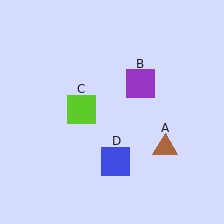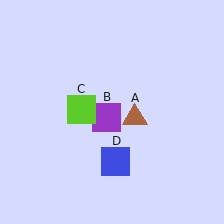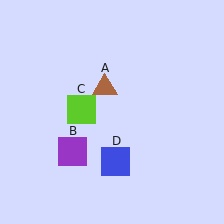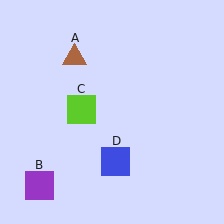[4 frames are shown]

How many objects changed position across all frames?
2 objects changed position: brown triangle (object A), purple square (object B).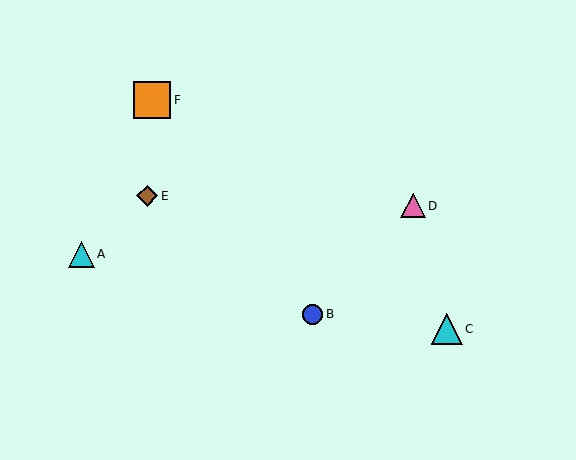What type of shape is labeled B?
Shape B is a blue circle.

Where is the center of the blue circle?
The center of the blue circle is at (312, 314).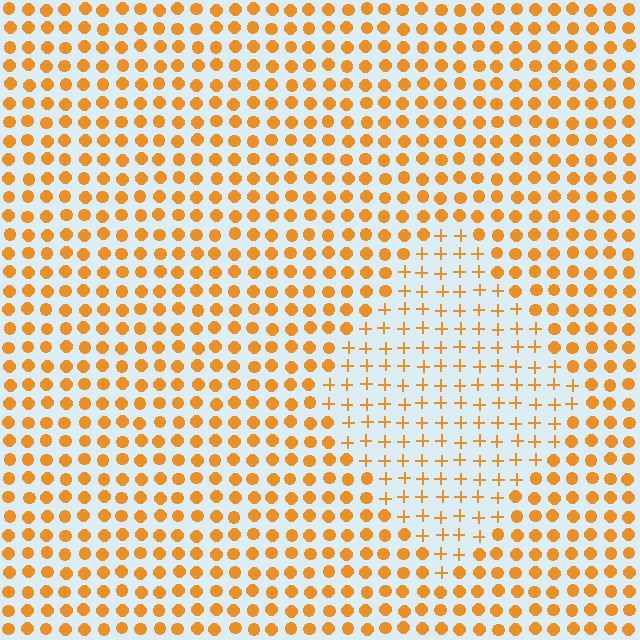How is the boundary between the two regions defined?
The boundary is defined by a change in element shape: plus signs inside vs. circles outside. All elements share the same color and spacing.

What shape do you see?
I see a diamond.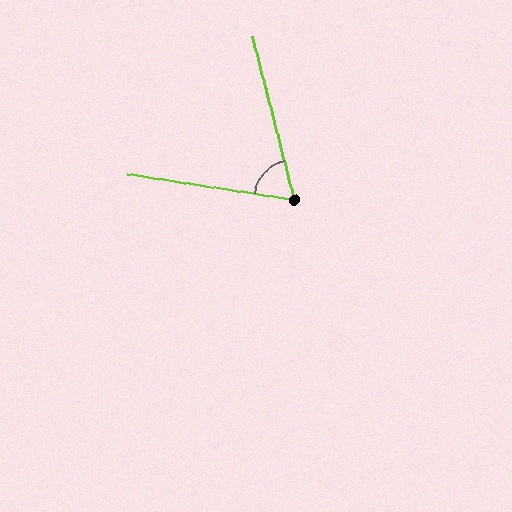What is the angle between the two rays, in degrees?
Approximately 67 degrees.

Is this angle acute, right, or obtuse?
It is acute.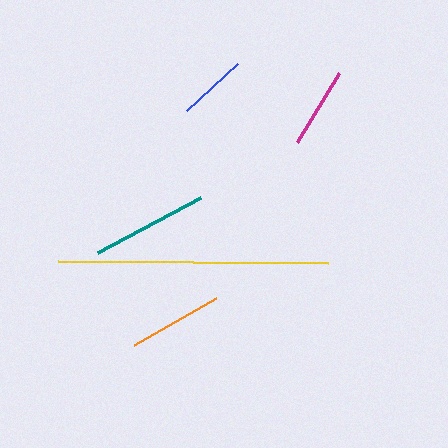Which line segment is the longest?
The yellow line is the longest at approximately 270 pixels.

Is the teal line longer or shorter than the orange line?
The teal line is longer than the orange line.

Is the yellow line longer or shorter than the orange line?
The yellow line is longer than the orange line.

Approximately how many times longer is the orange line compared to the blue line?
The orange line is approximately 1.4 times the length of the blue line.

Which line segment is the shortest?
The blue line is the shortest at approximately 70 pixels.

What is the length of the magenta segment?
The magenta segment is approximately 81 pixels long.